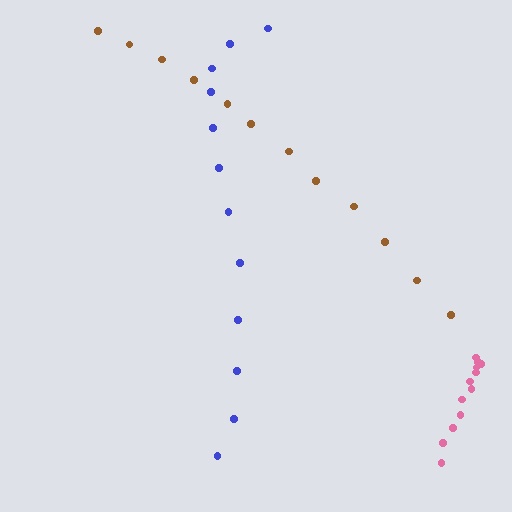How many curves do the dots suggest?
There are 3 distinct paths.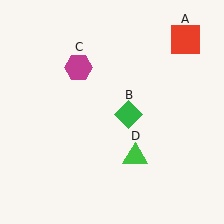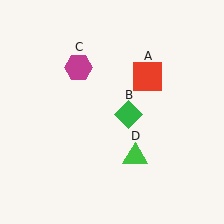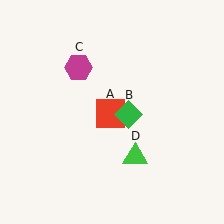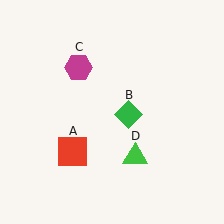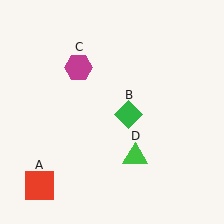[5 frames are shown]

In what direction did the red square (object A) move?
The red square (object A) moved down and to the left.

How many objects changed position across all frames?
1 object changed position: red square (object A).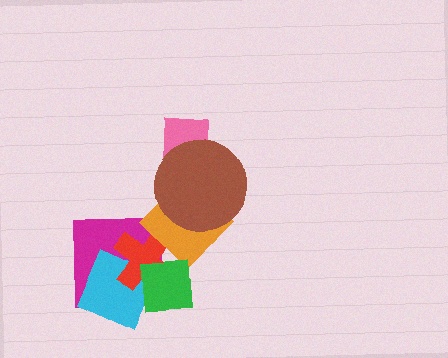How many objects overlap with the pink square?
1 object overlaps with the pink square.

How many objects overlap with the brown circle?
2 objects overlap with the brown circle.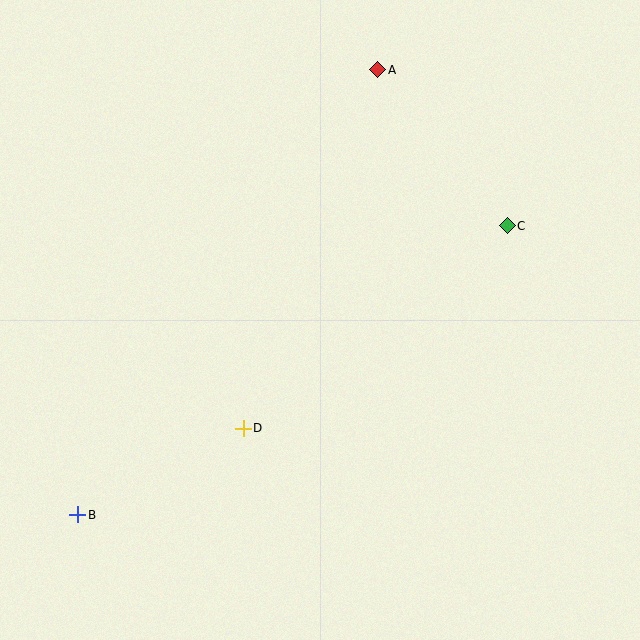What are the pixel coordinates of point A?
Point A is at (378, 70).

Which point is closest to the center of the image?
Point D at (243, 428) is closest to the center.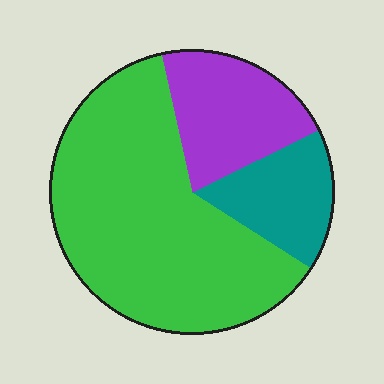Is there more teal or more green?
Green.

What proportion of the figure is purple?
Purple covers roughly 20% of the figure.